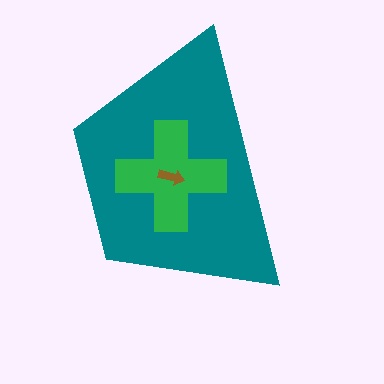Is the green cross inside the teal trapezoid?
Yes.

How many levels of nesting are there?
3.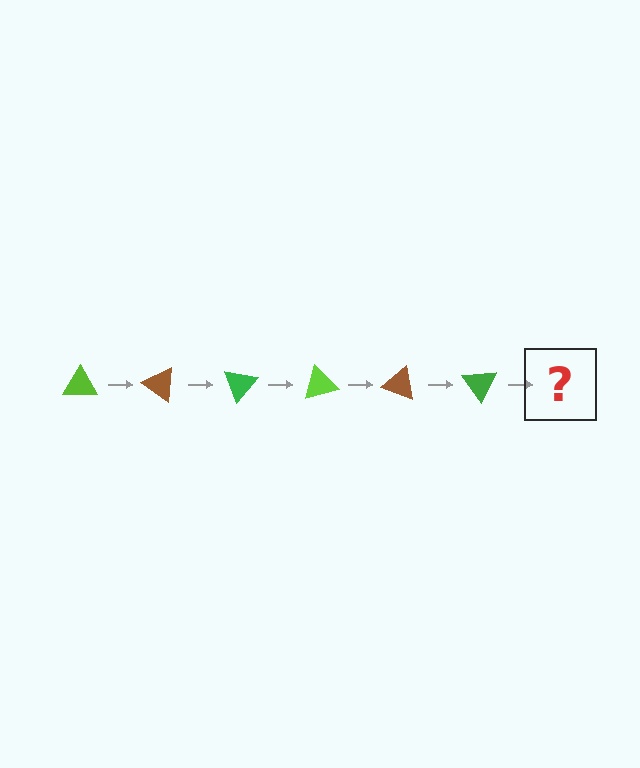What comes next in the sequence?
The next element should be a lime triangle, rotated 210 degrees from the start.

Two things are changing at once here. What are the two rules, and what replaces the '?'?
The two rules are that it rotates 35 degrees each step and the color cycles through lime, brown, and green. The '?' should be a lime triangle, rotated 210 degrees from the start.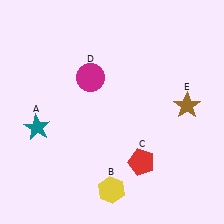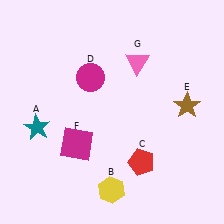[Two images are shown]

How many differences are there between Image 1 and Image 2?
There are 2 differences between the two images.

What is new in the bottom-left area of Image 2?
A magenta square (F) was added in the bottom-left area of Image 2.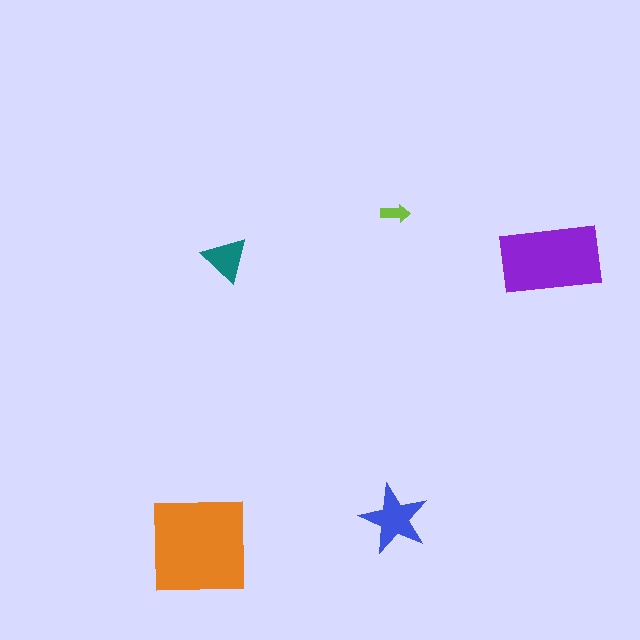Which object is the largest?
The orange square.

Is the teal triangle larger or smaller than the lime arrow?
Larger.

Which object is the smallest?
The lime arrow.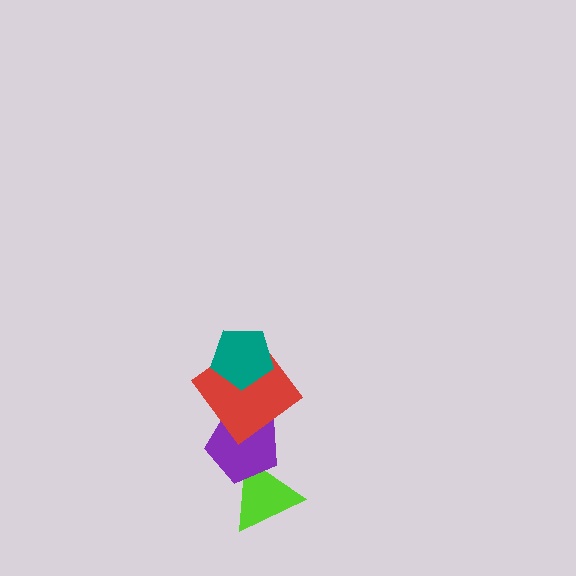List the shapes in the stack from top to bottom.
From top to bottom: the teal pentagon, the red diamond, the purple pentagon, the lime triangle.